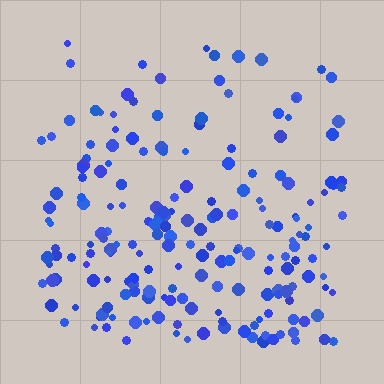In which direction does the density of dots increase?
From top to bottom, with the bottom side densest.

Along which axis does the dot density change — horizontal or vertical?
Vertical.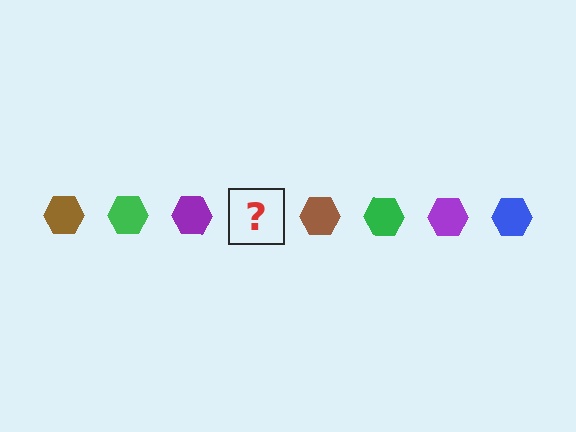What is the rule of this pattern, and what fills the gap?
The rule is that the pattern cycles through brown, green, purple, blue hexagons. The gap should be filled with a blue hexagon.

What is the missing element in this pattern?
The missing element is a blue hexagon.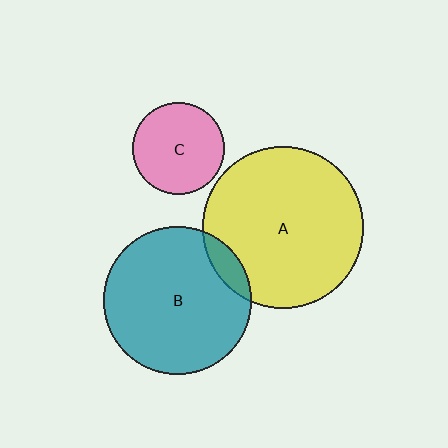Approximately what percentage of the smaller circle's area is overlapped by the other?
Approximately 10%.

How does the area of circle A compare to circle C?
Approximately 3.1 times.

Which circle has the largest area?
Circle A (yellow).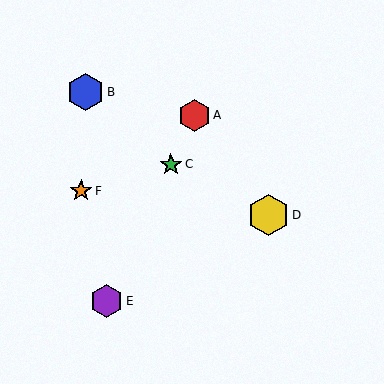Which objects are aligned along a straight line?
Objects A, C, E are aligned along a straight line.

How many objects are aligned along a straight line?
3 objects (A, C, E) are aligned along a straight line.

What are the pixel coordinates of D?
Object D is at (269, 215).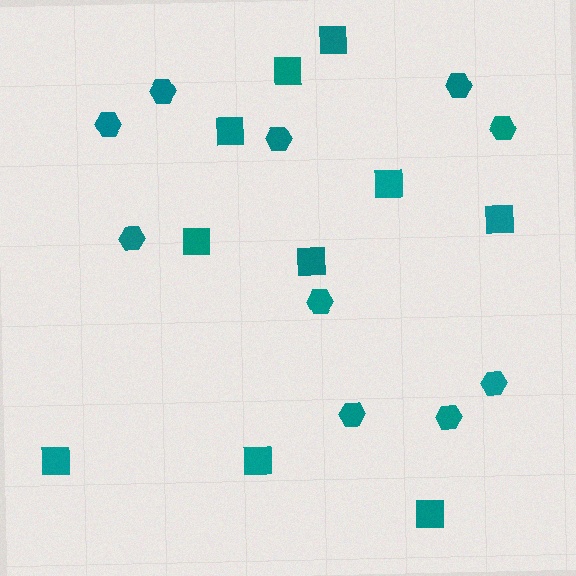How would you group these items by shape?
There are 2 groups: one group of hexagons (10) and one group of squares (10).